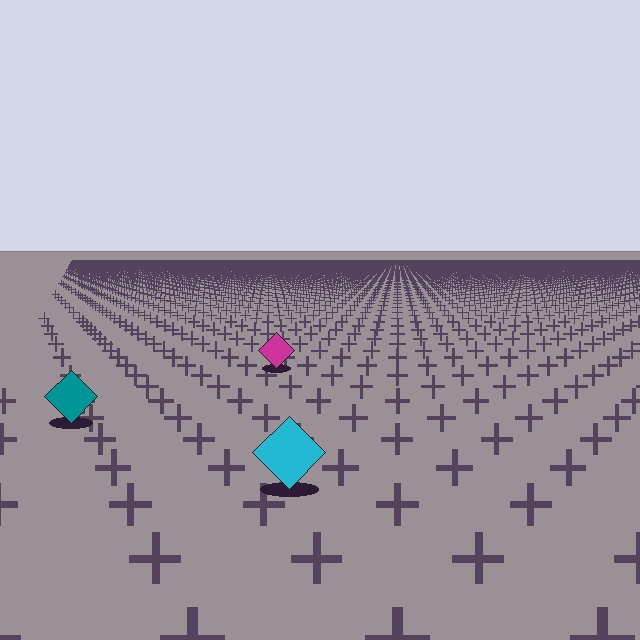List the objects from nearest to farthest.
From nearest to farthest: the cyan diamond, the teal diamond, the magenta diamond.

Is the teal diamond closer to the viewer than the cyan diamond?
No. The cyan diamond is closer — you can tell from the texture gradient: the ground texture is coarser near it.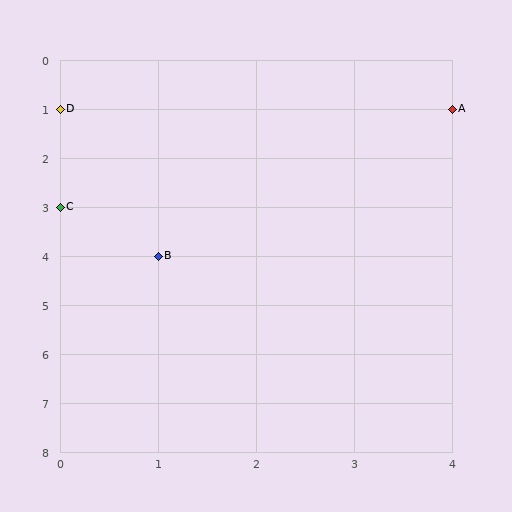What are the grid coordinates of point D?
Point D is at grid coordinates (0, 1).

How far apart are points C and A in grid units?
Points C and A are 4 columns and 2 rows apart (about 4.5 grid units diagonally).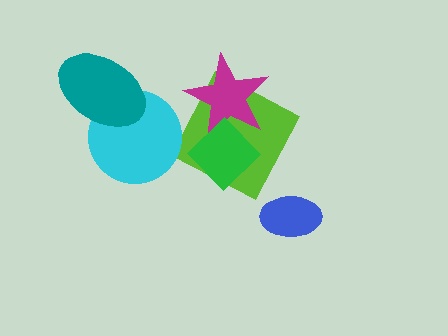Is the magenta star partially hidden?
Yes, it is partially covered by another shape.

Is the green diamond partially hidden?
No, no other shape covers it.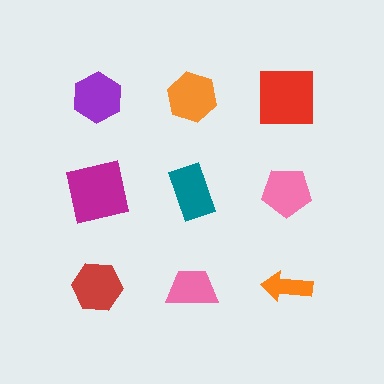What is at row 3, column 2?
A pink trapezoid.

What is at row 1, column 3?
A red square.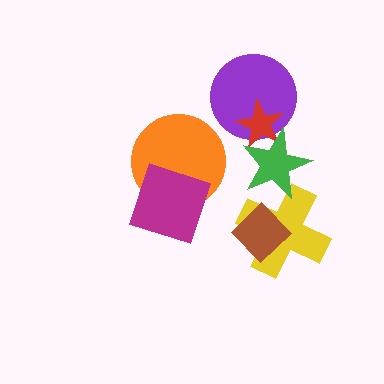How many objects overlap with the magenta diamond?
1 object overlaps with the magenta diamond.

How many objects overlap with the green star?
3 objects overlap with the green star.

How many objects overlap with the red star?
2 objects overlap with the red star.